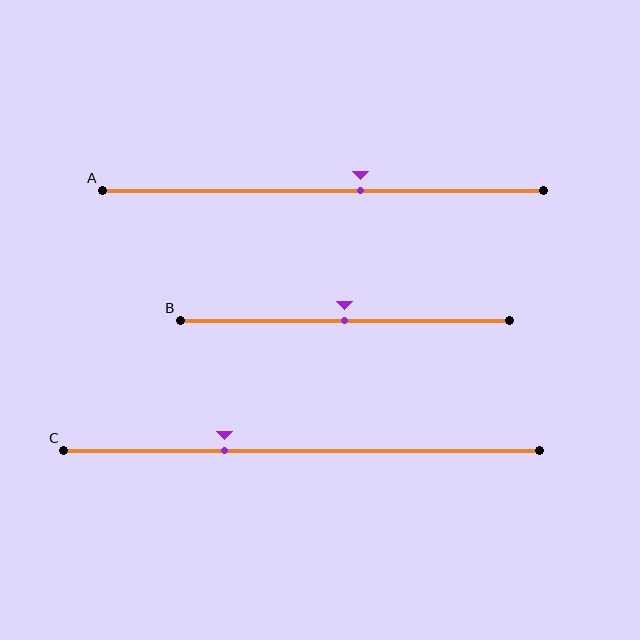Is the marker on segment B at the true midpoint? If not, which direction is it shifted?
Yes, the marker on segment B is at the true midpoint.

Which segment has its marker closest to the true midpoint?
Segment B has its marker closest to the true midpoint.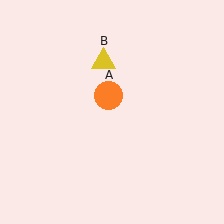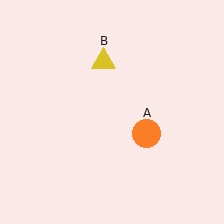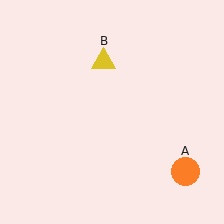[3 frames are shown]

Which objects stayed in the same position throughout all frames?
Yellow triangle (object B) remained stationary.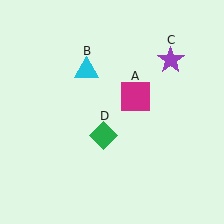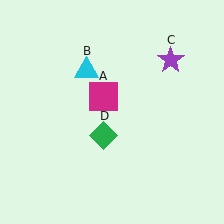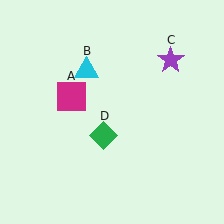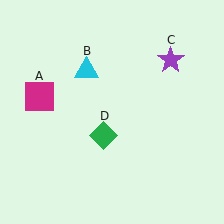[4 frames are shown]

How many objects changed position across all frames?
1 object changed position: magenta square (object A).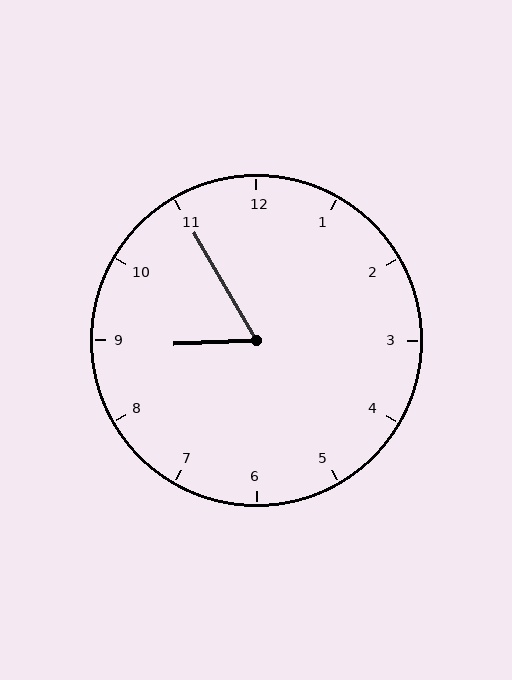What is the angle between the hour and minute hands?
Approximately 62 degrees.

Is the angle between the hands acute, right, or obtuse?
It is acute.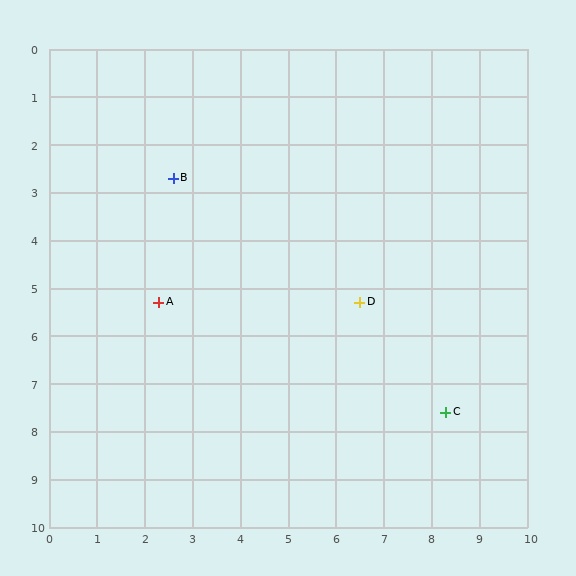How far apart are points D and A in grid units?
Points D and A are about 4.2 grid units apart.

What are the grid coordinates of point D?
Point D is at approximately (6.5, 5.3).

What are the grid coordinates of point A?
Point A is at approximately (2.3, 5.3).